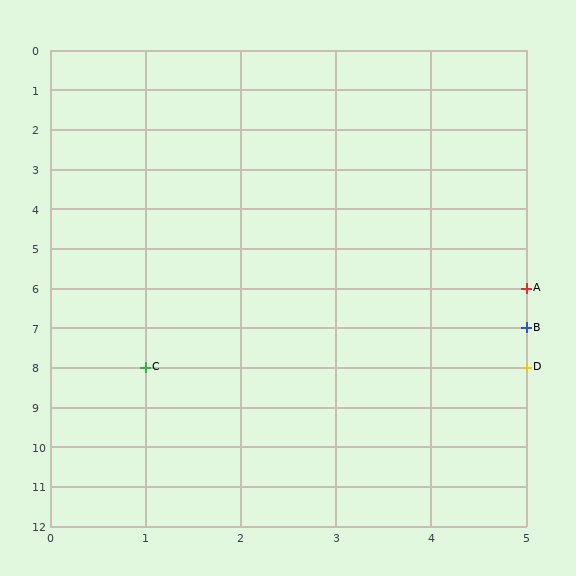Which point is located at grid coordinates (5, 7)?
Point B is at (5, 7).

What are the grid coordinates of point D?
Point D is at grid coordinates (5, 8).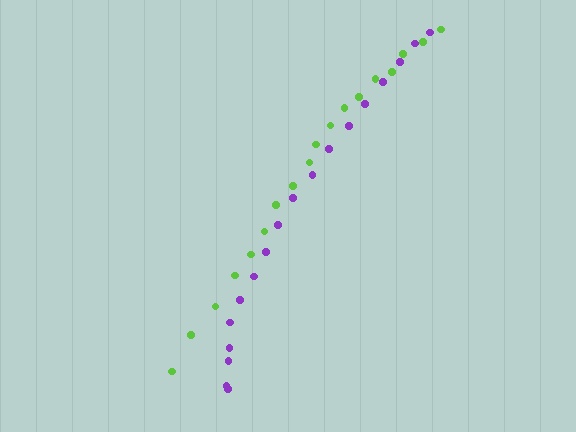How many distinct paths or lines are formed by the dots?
There are 2 distinct paths.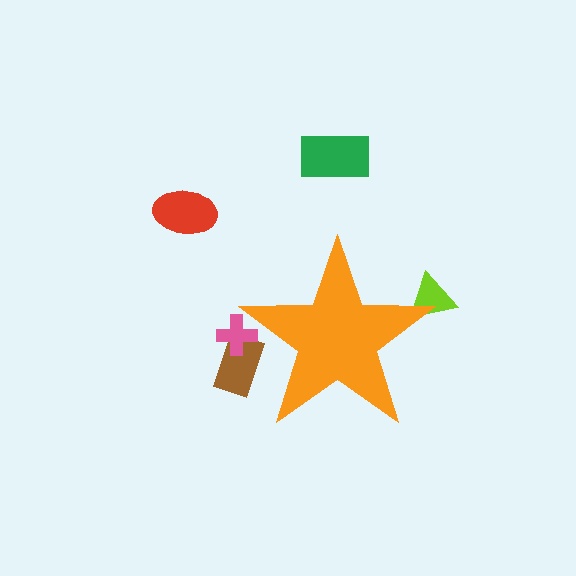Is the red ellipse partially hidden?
No, the red ellipse is fully visible.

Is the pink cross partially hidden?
Yes, the pink cross is partially hidden behind the orange star.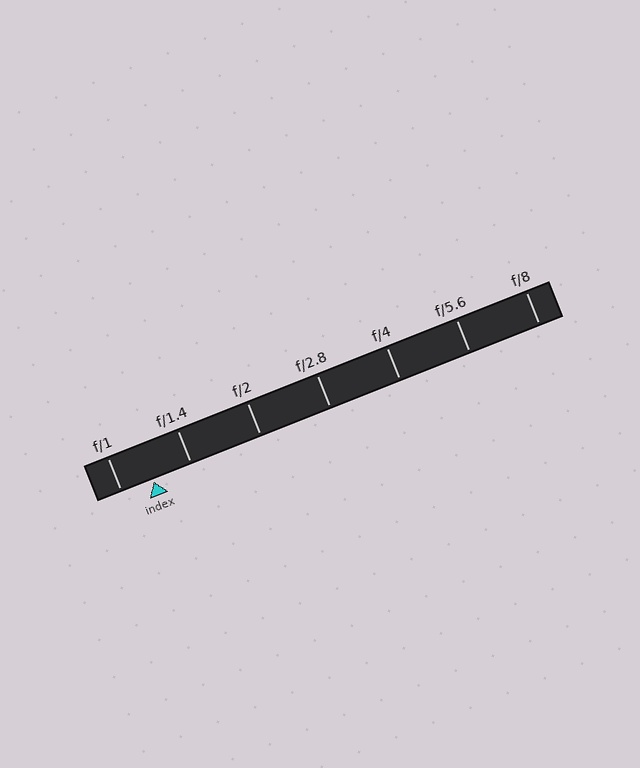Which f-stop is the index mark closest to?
The index mark is closest to f/1.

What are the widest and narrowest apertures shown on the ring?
The widest aperture shown is f/1 and the narrowest is f/8.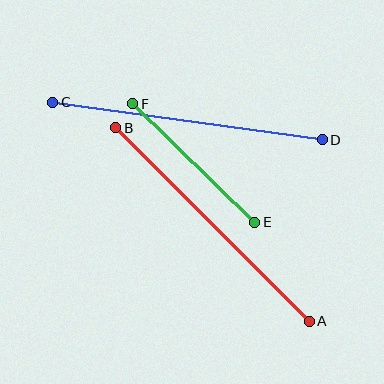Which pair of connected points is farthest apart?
Points A and B are farthest apart.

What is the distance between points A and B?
The distance is approximately 274 pixels.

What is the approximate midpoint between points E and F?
The midpoint is at approximately (194, 163) pixels.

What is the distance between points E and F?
The distance is approximately 170 pixels.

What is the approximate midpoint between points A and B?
The midpoint is at approximately (212, 225) pixels.